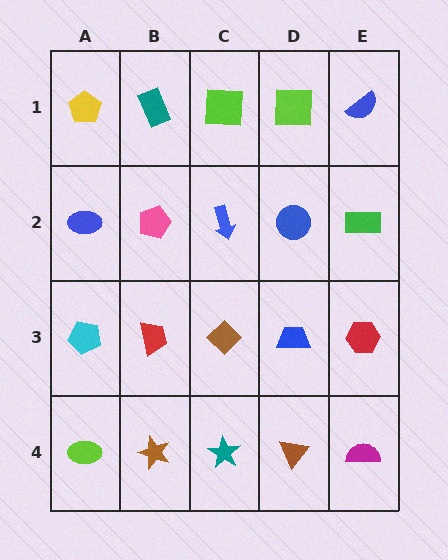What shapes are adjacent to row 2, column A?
A yellow pentagon (row 1, column A), a cyan pentagon (row 3, column A), a pink pentagon (row 2, column B).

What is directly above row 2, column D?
A lime square.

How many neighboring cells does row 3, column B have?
4.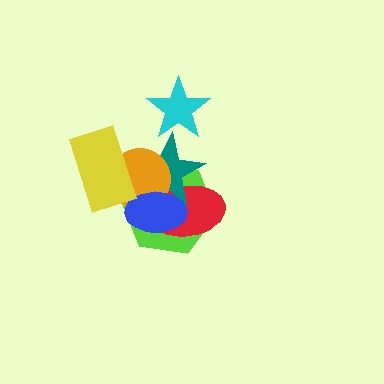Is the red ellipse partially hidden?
Yes, it is partially covered by another shape.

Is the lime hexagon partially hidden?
Yes, it is partially covered by another shape.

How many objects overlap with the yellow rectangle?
3 objects overlap with the yellow rectangle.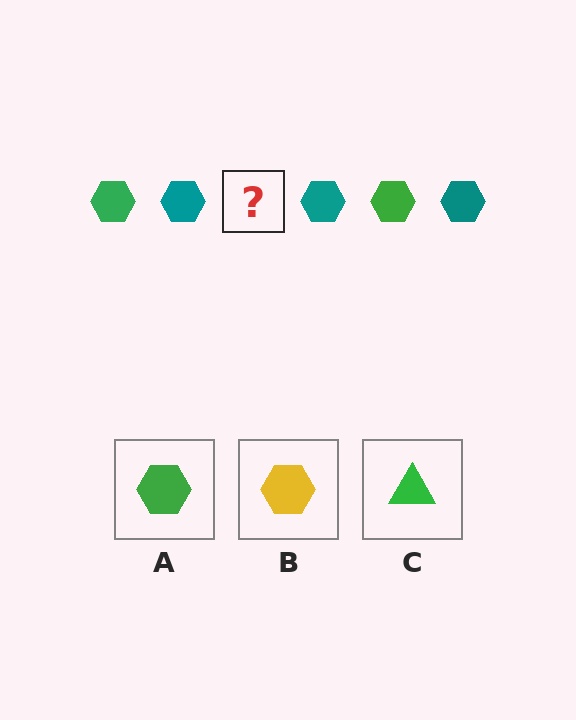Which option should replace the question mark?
Option A.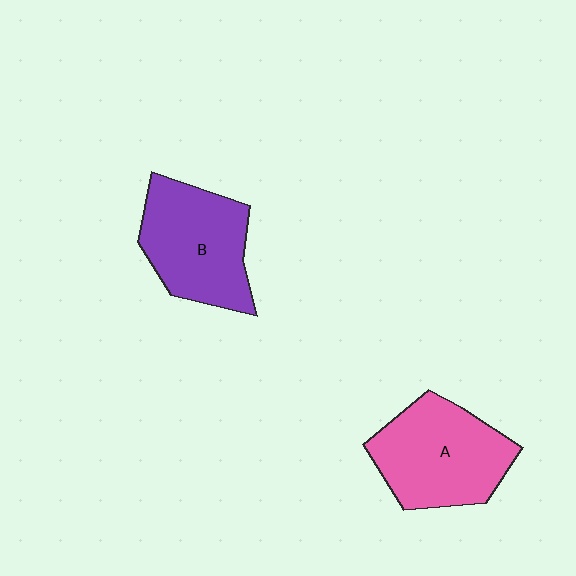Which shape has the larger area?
Shape A (pink).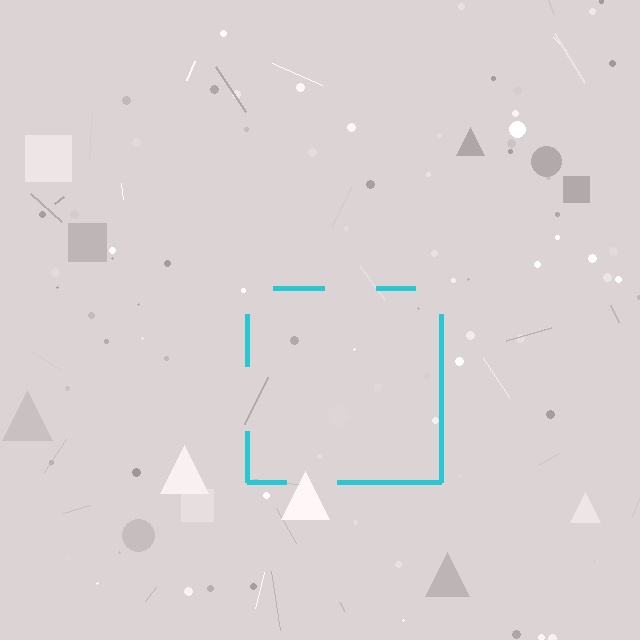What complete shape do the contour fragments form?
The contour fragments form a square.